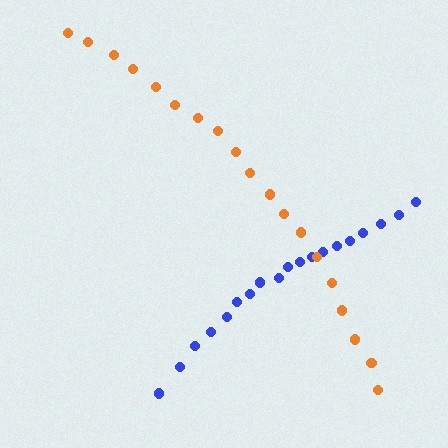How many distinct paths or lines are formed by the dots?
There are 2 distinct paths.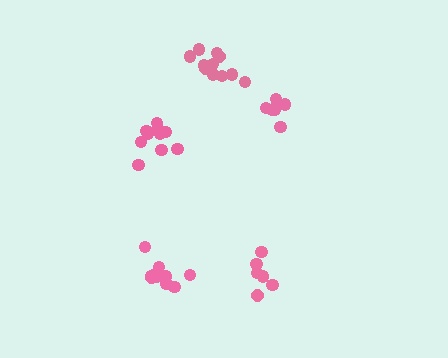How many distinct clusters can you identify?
There are 5 distinct clusters.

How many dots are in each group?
Group 1: 7 dots, Group 2: 11 dots, Group 3: 11 dots, Group 4: 6 dots, Group 5: 12 dots (47 total).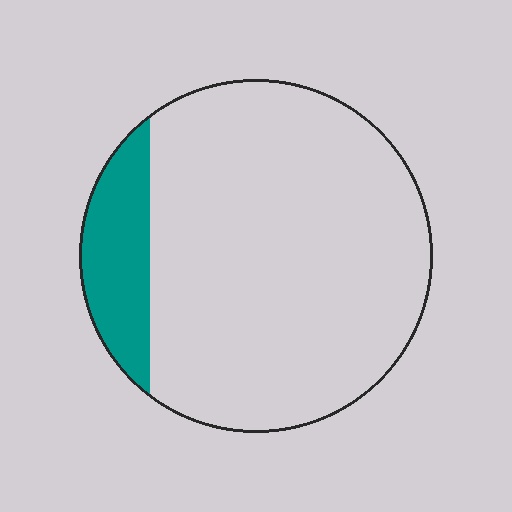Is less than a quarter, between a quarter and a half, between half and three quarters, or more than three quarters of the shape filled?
Less than a quarter.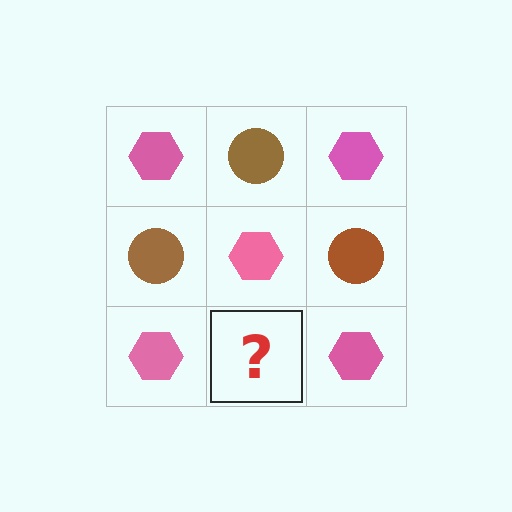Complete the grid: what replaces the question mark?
The question mark should be replaced with a brown circle.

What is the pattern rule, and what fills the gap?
The rule is that it alternates pink hexagon and brown circle in a checkerboard pattern. The gap should be filled with a brown circle.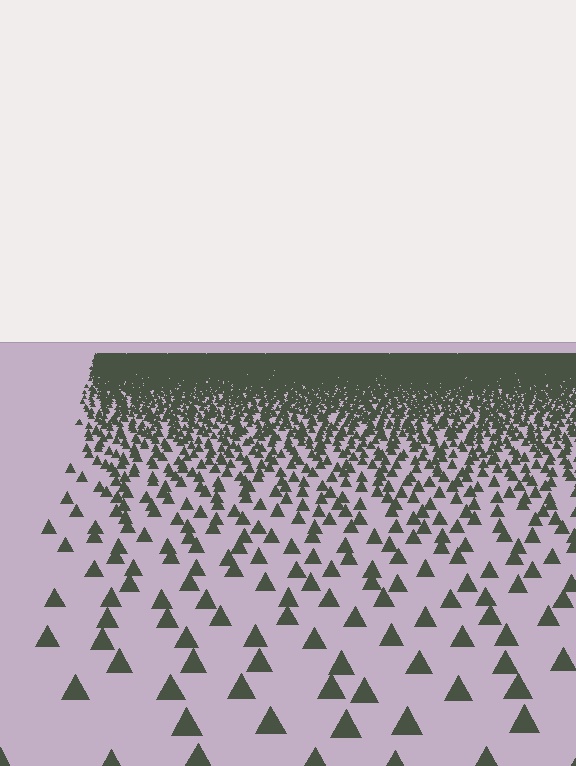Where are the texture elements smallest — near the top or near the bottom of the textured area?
Near the top.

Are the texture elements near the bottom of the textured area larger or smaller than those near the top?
Larger. Near the bottom, elements are closer to the viewer and appear at a bigger on-screen size.